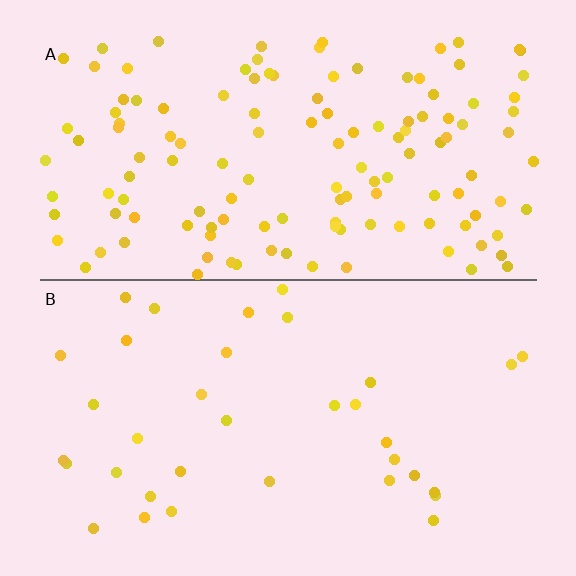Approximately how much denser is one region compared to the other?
Approximately 3.7× — region A over region B.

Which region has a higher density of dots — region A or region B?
A (the top).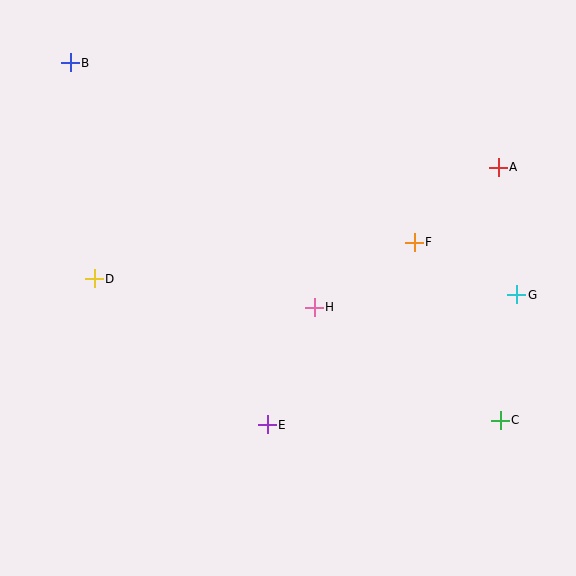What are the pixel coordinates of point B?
Point B is at (70, 63).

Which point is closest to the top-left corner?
Point B is closest to the top-left corner.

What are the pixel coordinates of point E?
Point E is at (267, 425).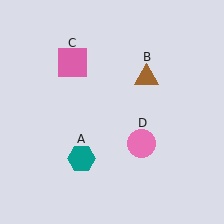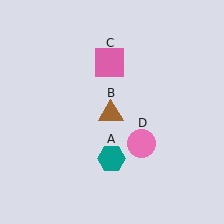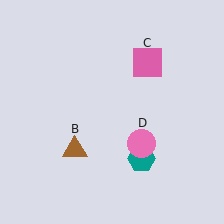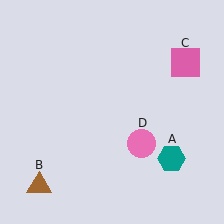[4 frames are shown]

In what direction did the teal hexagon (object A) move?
The teal hexagon (object A) moved right.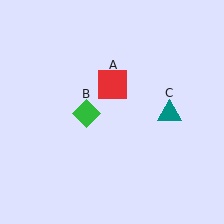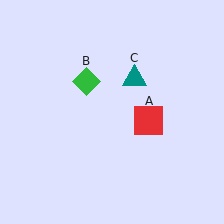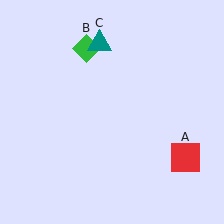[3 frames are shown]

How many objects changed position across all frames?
3 objects changed position: red square (object A), green diamond (object B), teal triangle (object C).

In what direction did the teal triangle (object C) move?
The teal triangle (object C) moved up and to the left.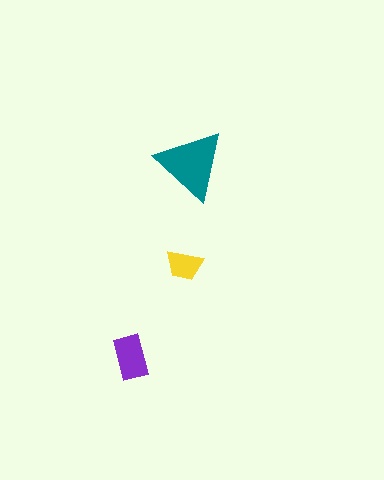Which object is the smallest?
The yellow trapezoid.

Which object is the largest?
The teal triangle.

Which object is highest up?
The teal triangle is topmost.